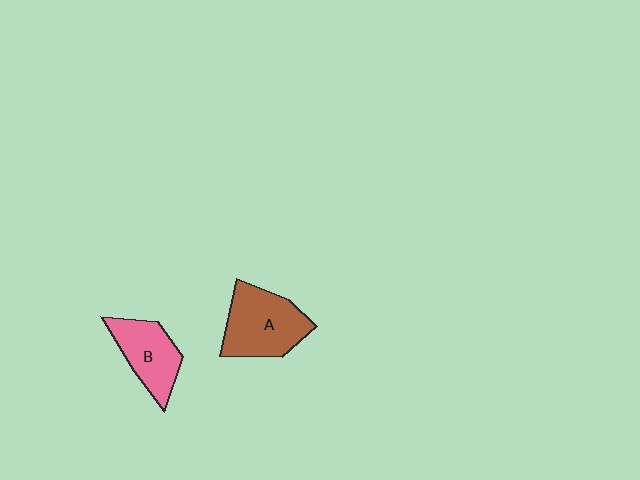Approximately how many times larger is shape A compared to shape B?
Approximately 1.3 times.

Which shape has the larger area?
Shape A (brown).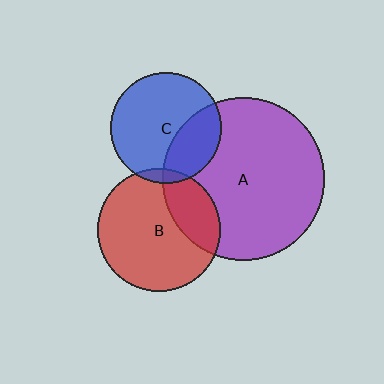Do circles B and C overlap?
Yes.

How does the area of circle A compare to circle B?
Approximately 1.8 times.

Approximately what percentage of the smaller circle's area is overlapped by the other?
Approximately 5%.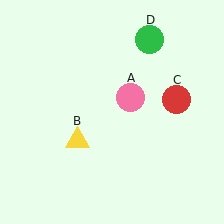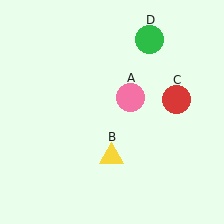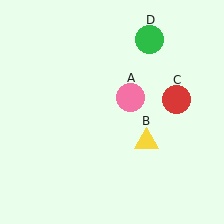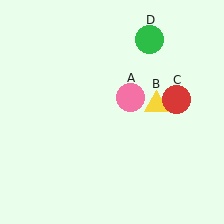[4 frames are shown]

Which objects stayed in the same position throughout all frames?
Pink circle (object A) and red circle (object C) and green circle (object D) remained stationary.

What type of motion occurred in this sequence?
The yellow triangle (object B) rotated counterclockwise around the center of the scene.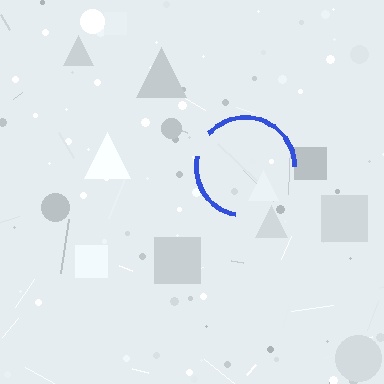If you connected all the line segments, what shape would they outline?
They would outline a circle.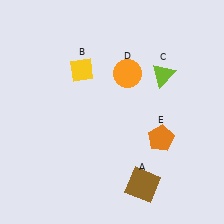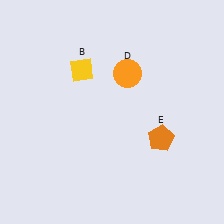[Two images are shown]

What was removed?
The lime triangle (C), the brown square (A) were removed in Image 2.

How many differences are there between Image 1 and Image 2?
There are 2 differences between the two images.